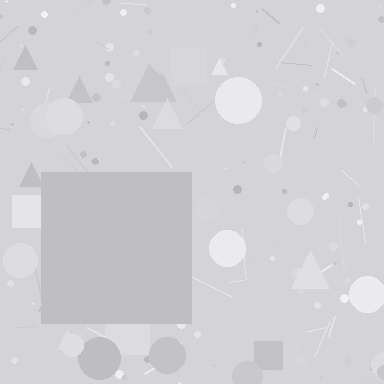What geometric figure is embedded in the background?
A square is embedded in the background.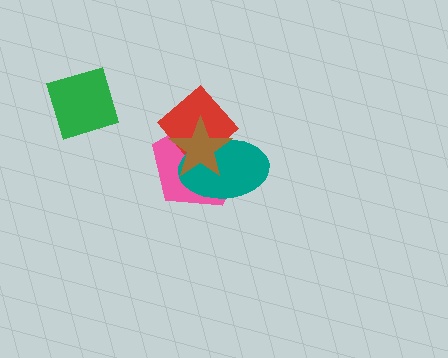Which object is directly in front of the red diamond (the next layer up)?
The teal ellipse is directly in front of the red diamond.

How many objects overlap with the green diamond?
0 objects overlap with the green diamond.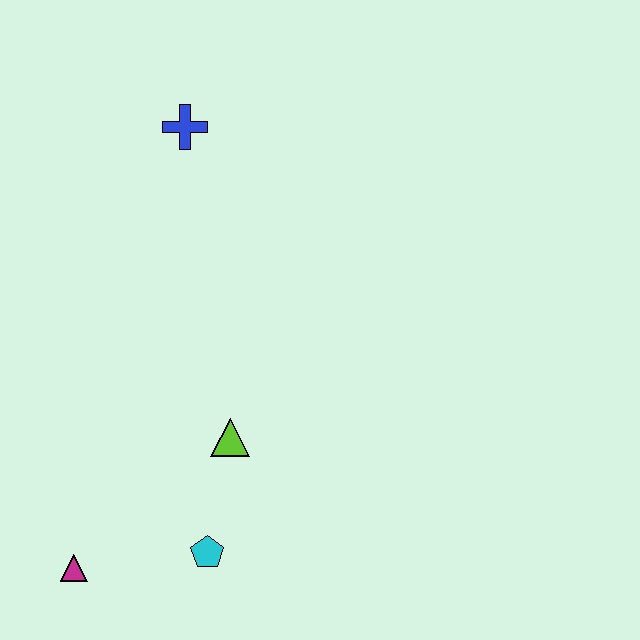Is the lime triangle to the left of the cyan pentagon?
No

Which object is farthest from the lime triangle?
The blue cross is farthest from the lime triangle.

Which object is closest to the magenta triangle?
The cyan pentagon is closest to the magenta triangle.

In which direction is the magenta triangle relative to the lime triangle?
The magenta triangle is to the left of the lime triangle.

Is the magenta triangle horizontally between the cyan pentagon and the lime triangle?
No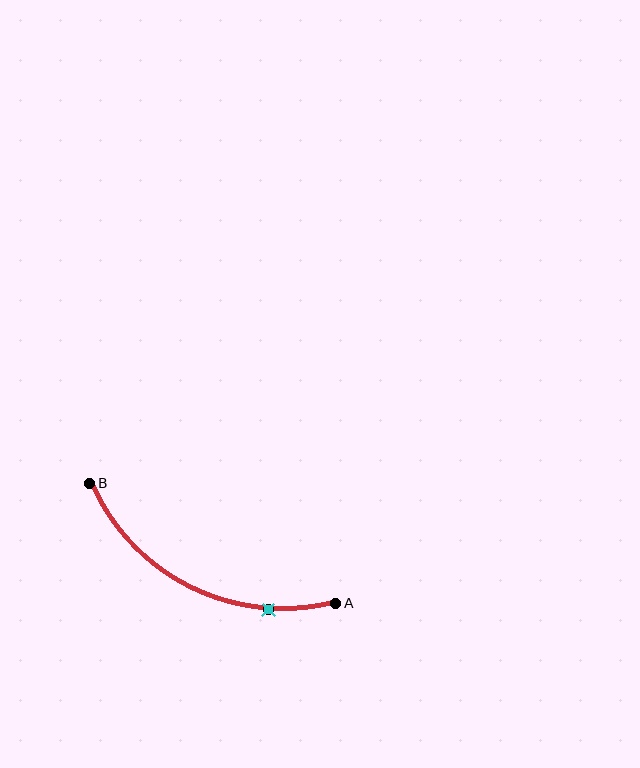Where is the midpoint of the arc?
The arc midpoint is the point on the curve farthest from the straight line joining A and B. It sits below that line.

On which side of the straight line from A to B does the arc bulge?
The arc bulges below the straight line connecting A and B.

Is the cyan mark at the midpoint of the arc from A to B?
No. The cyan mark lies on the arc but is closer to endpoint A. The arc midpoint would be at the point on the curve equidistant along the arc from both A and B.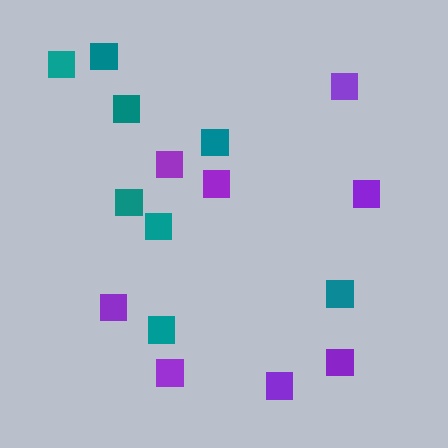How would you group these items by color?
There are 2 groups: one group of teal squares (8) and one group of purple squares (8).